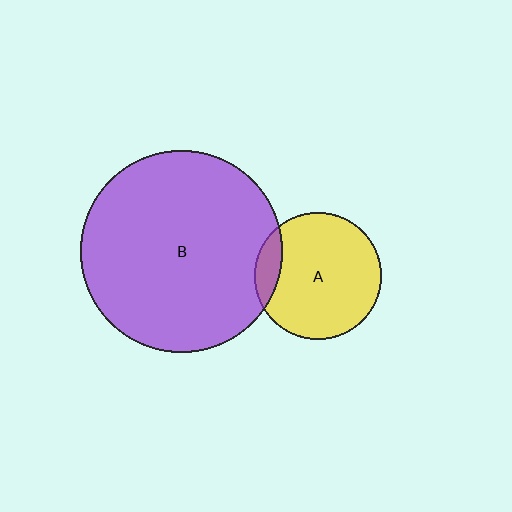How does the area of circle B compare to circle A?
Approximately 2.5 times.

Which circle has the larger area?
Circle B (purple).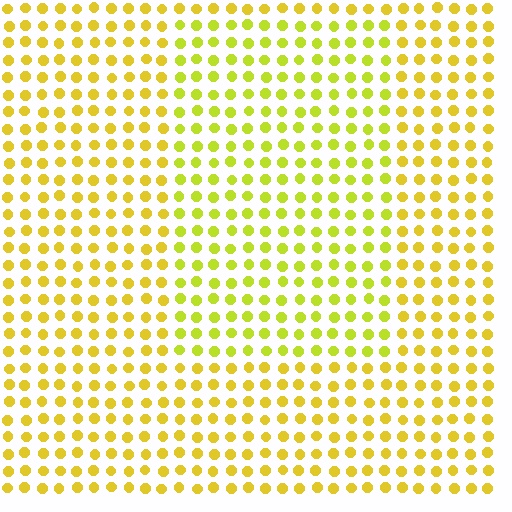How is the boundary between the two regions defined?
The boundary is defined purely by a slight shift in hue (about 21 degrees). Spacing, size, and orientation are identical on both sides.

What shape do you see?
I see a rectangle.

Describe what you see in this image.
The image is filled with small yellow elements in a uniform arrangement. A rectangle-shaped region is visible where the elements are tinted to a slightly different hue, forming a subtle color boundary.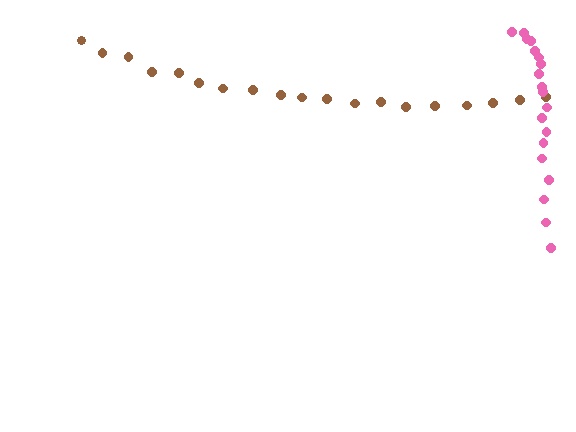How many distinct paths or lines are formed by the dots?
There are 2 distinct paths.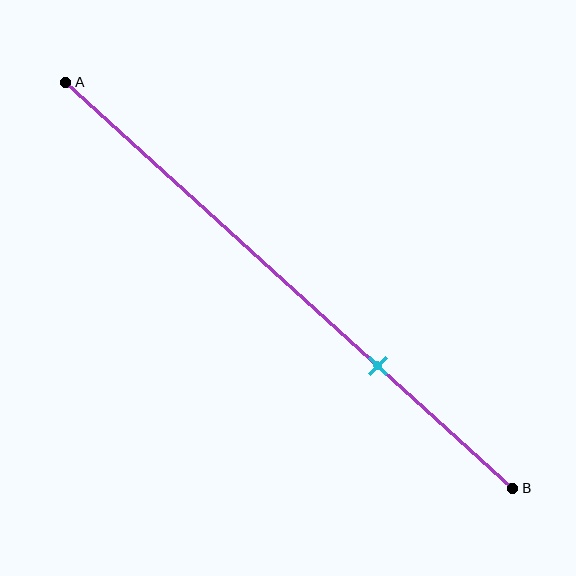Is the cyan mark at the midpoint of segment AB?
No, the mark is at about 70% from A, not at the 50% midpoint.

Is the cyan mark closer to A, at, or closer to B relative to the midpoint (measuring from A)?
The cyan mark is closer to point B than the midpoint of segment AB.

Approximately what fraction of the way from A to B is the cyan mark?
The cyan mark is approximately 70% of the way from A to B.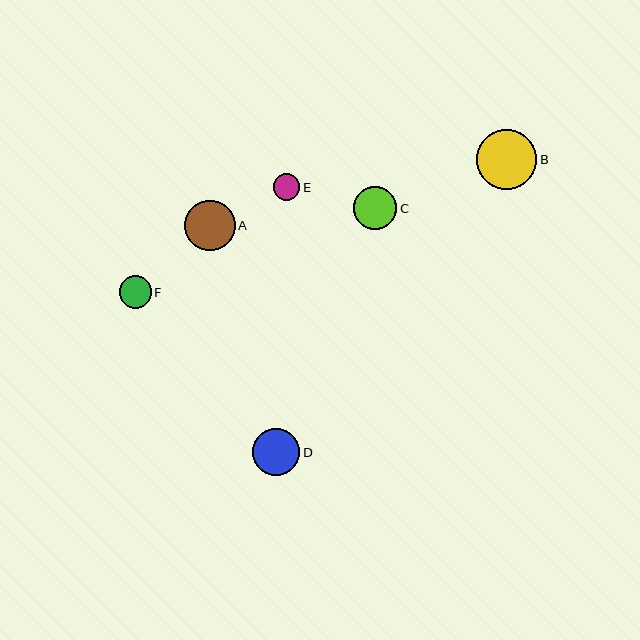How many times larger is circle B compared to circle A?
Circle B is approximately 1.2 times the size of circle A.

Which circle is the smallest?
Circle E is the smallest with a size of approximately 26 pixels.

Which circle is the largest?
Circle B is the largest with a size of approximately 60 pixels.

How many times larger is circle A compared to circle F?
Circle A is approximately 1.6 times the size of circle F.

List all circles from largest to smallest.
From largest to smallest: B, A, D, C, F, E.